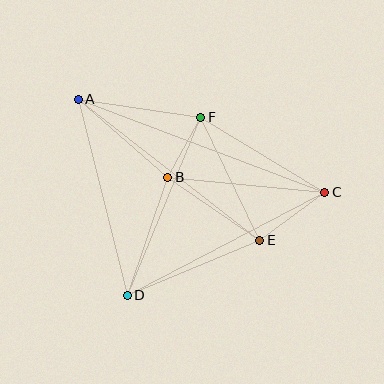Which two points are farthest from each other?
Points A and C are farthest from each other.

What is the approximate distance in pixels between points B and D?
The distance between B and D is approximately 124 pixels.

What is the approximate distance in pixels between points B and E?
The distance between B and E is approximately 111 pixels.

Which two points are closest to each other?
Points B and F are closest to each other.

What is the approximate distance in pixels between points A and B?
The distance between A and B is approximately 119 pixels.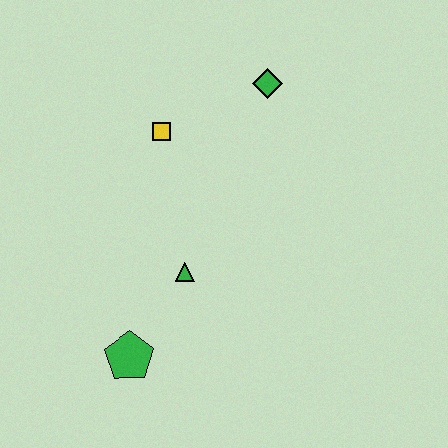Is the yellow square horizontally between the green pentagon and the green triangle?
Yes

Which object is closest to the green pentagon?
The green triangle is closest to the green pentagon.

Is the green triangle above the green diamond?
No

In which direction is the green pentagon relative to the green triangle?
The green pentagon is below the green triangle.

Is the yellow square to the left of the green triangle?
Yes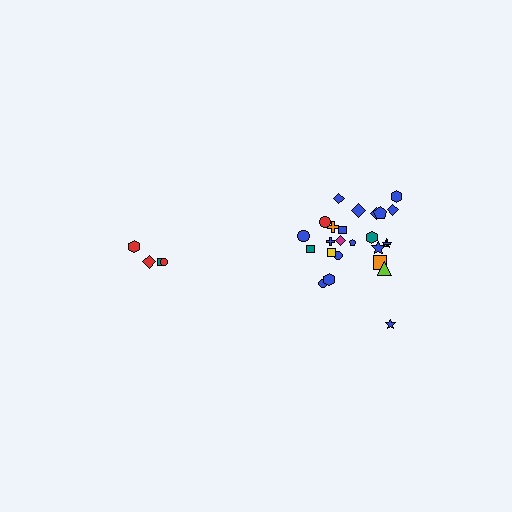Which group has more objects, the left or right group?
The right group.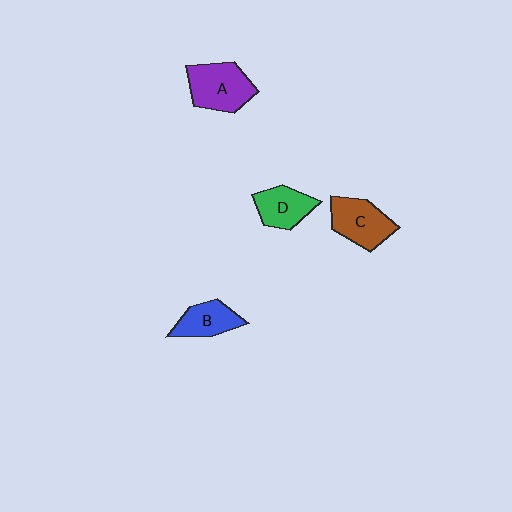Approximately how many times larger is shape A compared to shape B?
Approximately 1.4 times.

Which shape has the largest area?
Shape A (purple).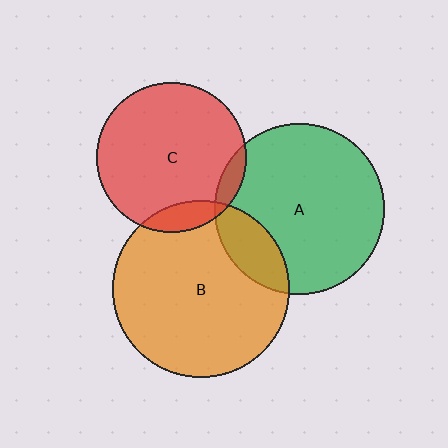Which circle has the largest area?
Circle B (orange).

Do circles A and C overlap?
Yes.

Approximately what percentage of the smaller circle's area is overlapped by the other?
Approximately 5%.